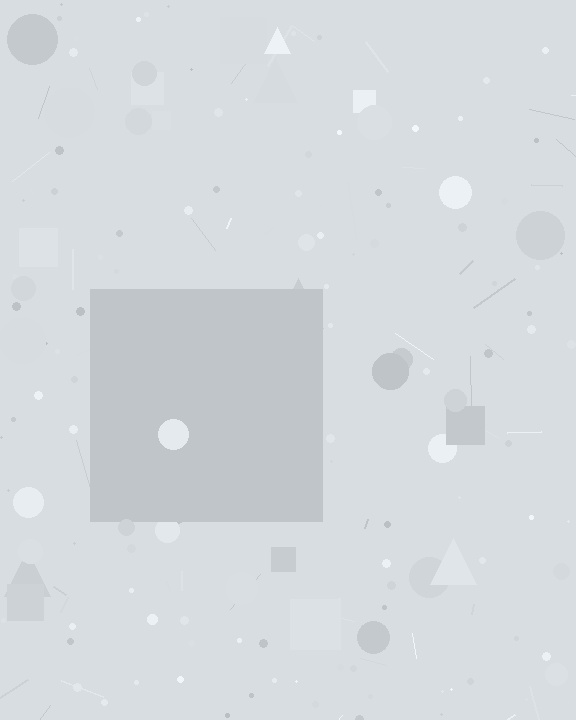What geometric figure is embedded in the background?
A square is embedded in the background.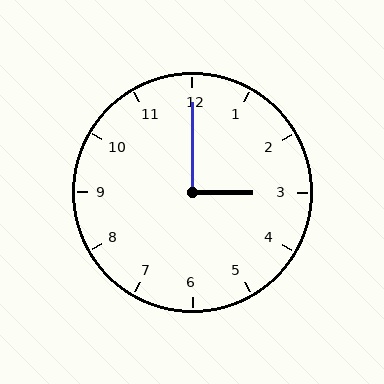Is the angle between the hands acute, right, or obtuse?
It is right.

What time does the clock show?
3:00.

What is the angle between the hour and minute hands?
Approximately 90 degrees.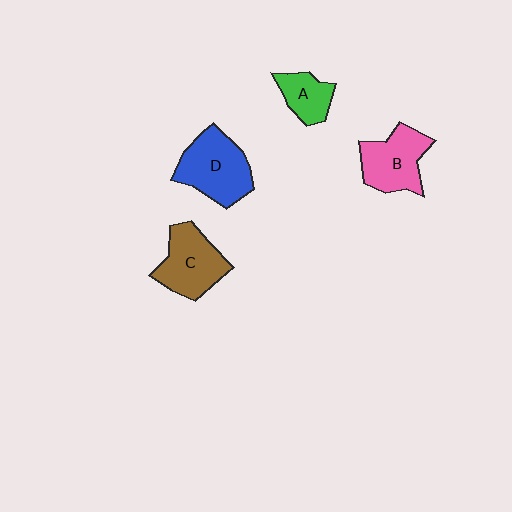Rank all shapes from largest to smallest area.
From largest to smallest: D (blue), C (brown), B (pink), A (green).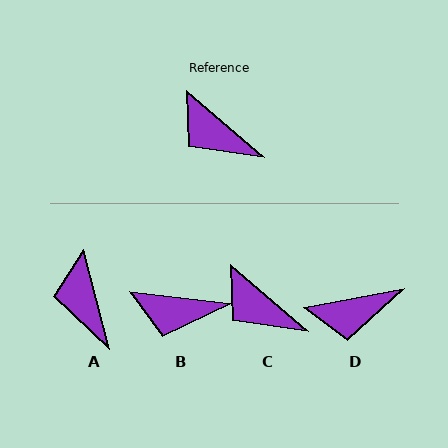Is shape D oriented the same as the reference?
No, it is off by about 51 degrees.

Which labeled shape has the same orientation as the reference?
C.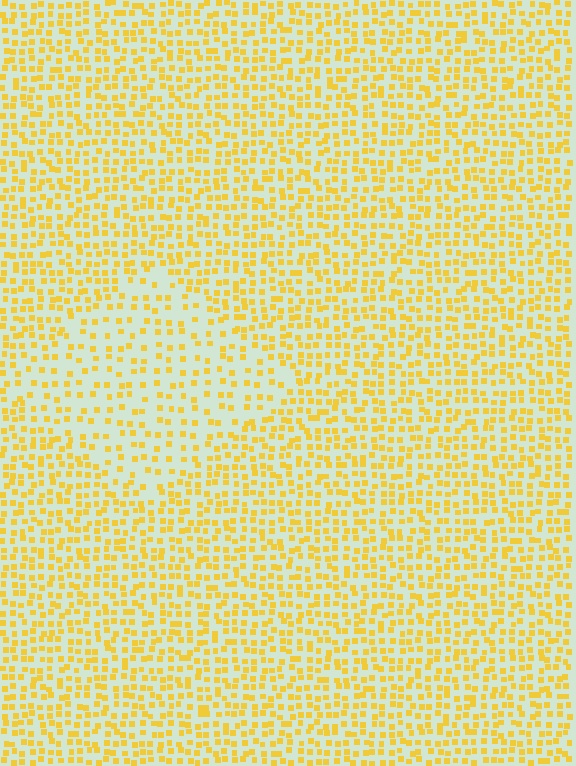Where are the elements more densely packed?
The elements are more densely packed outside the diamond boundary.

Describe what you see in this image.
The image contains small yellow elements arranged at two different densities. A diamond-shaped region is visible where the elements are less densely packed than the surrounding area.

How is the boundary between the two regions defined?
The boundary is defined by a change in element density (approximately 1.9x ratio). All elements are the same color, size, and shape.